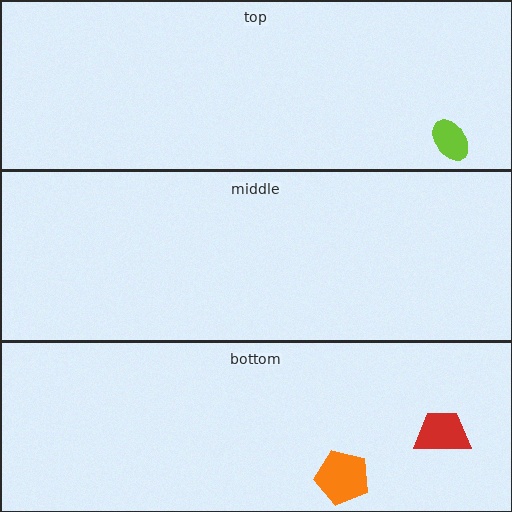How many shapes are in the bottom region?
2.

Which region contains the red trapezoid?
The bottom region.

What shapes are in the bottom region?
The red trapezoid, the orange pentagon.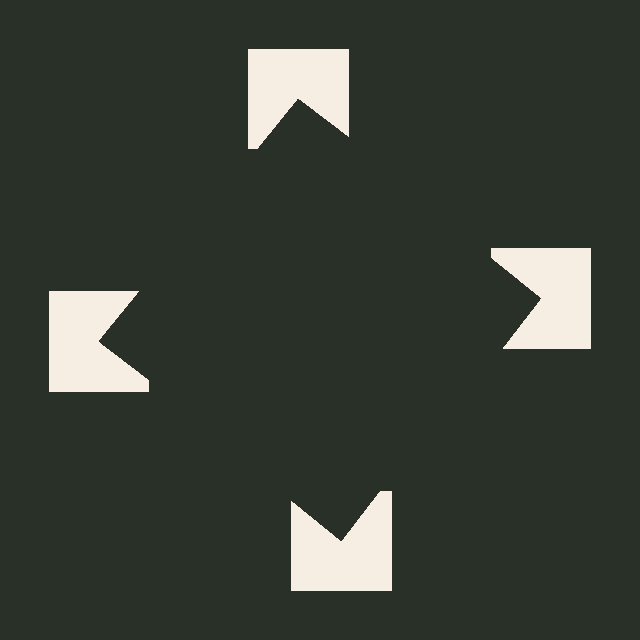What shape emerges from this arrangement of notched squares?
An illusory square — its edges are inferred from the aligned wedge cuts in the notched squares, not physically drawn.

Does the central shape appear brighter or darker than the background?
It typically appears slightly darker than the background, even though no actual brightness change is drawn.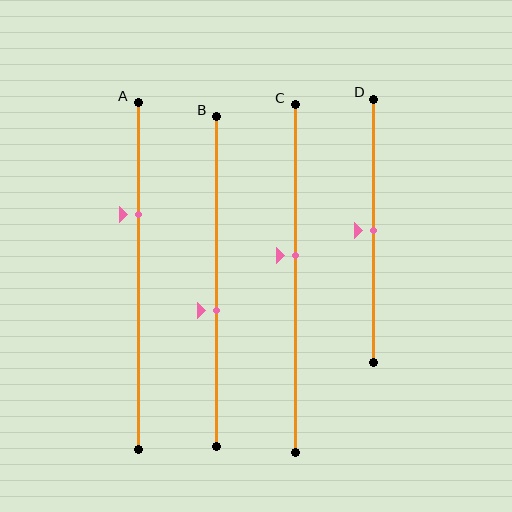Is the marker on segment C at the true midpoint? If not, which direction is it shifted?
No, the marker on segment C is shifted upward by about 7% of the segment length.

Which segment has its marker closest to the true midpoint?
Segment D has its marker closest to the true midpoint.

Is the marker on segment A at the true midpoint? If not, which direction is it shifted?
No, the marker on segment A is shifted upward by about 18% of the segment length.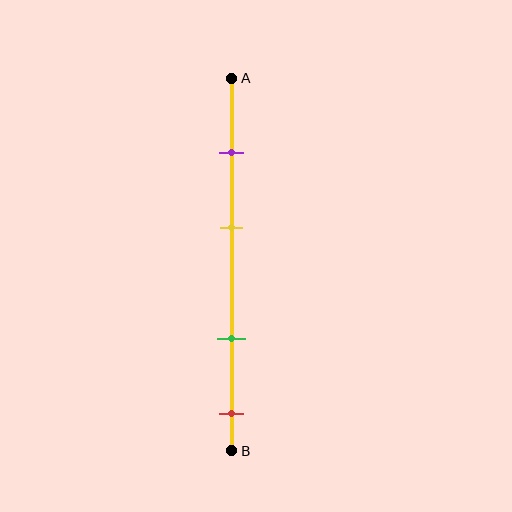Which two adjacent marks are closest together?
The purple and yellow marks are the closest adjacent pair.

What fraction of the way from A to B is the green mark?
The green mark is approximately 70% (0.7) of the way from A to B.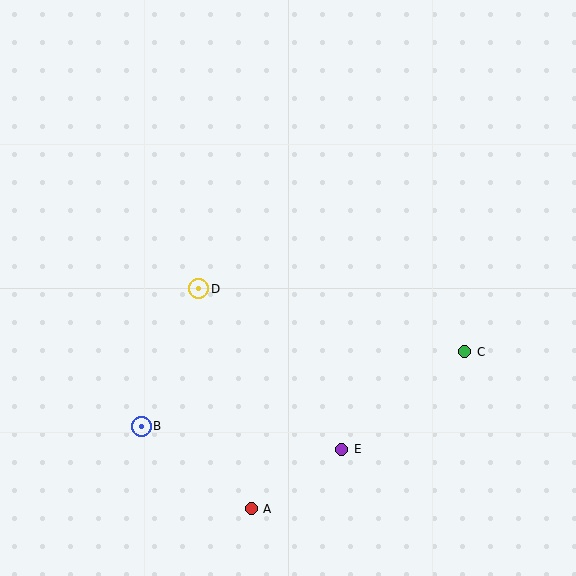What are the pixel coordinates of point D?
Point D is at (199, 289).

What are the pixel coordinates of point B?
Point B is at (141, 426).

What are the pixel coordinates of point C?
Point C is at (465, 352).